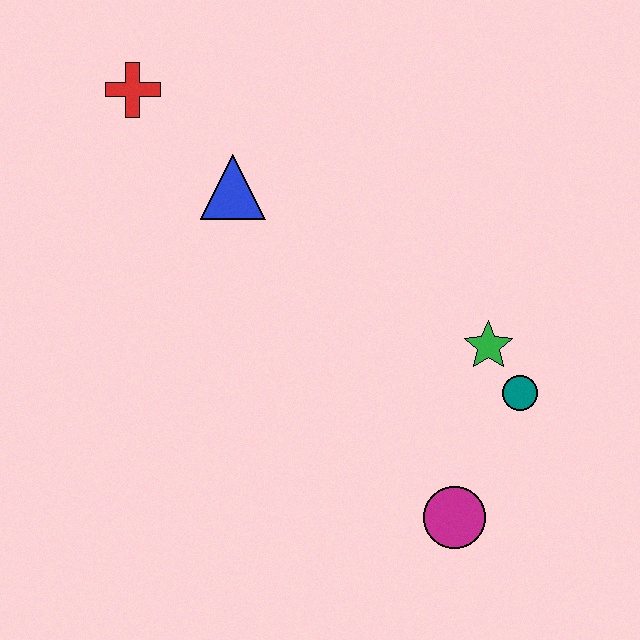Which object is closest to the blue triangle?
The red cross is closest to the blue triangle.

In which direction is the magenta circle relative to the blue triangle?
The magenta circle is below the blue triangle.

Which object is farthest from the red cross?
The magenta circle is farthest from the red cross.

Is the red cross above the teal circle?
Yes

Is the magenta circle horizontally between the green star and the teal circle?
No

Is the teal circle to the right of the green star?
Yes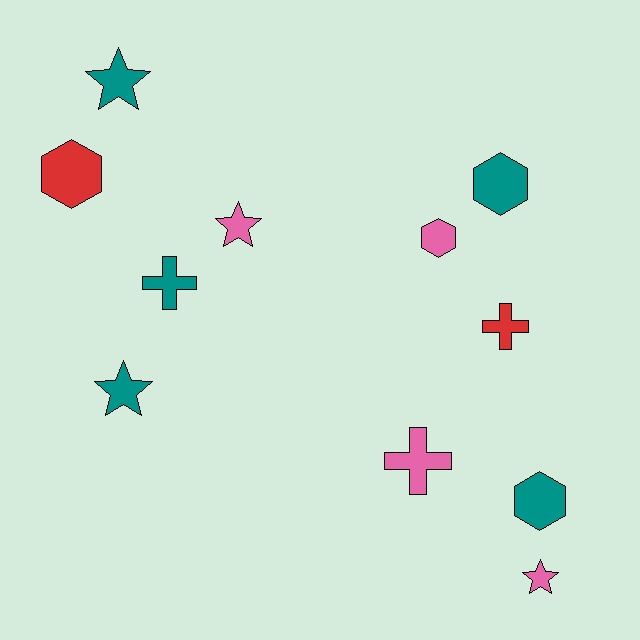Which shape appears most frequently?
Hexagon, with 4 objects.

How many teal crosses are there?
There is 1 teal cross.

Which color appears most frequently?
Teal, with 5 objects.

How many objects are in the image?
There are 11 objects.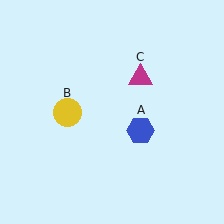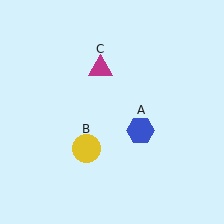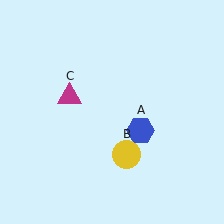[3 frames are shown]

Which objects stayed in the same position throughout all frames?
Blue hexagon (object A) remained stationary.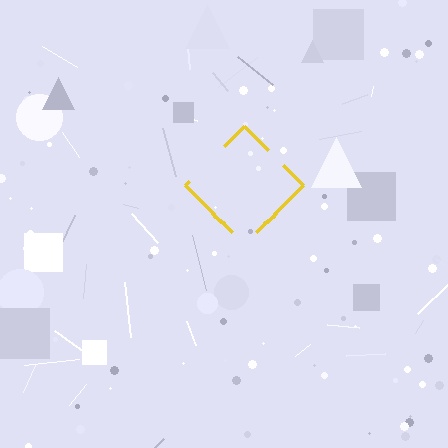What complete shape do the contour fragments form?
The contour fragments form a diamond.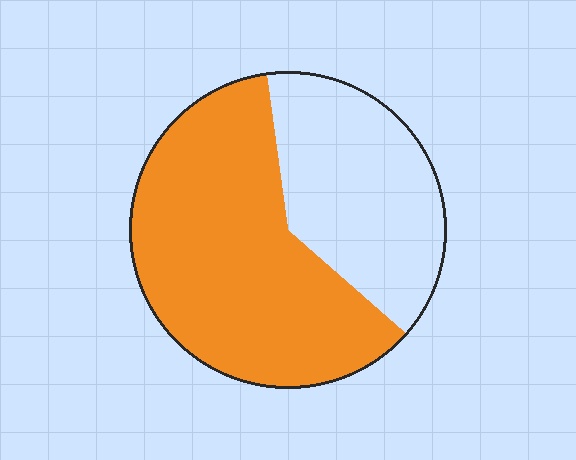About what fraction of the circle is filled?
About five eighths (5/8).